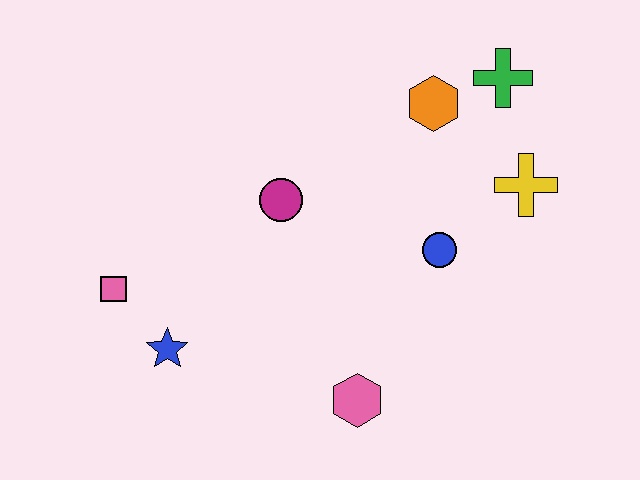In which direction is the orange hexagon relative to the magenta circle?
The orange hexagon is to the right of the magenta circle.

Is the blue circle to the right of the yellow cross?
No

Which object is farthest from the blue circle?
The pink square is farthest from the blue circle.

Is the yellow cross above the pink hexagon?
Yes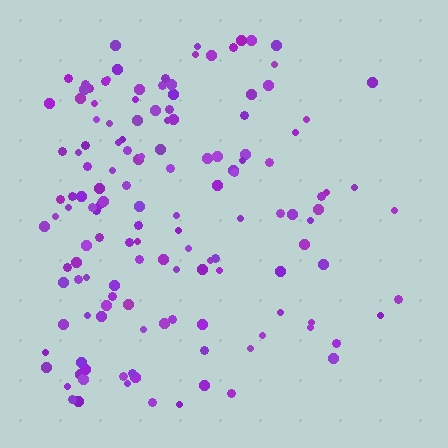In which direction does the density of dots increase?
From right to left, with the left side densest.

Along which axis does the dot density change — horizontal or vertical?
Horizontal.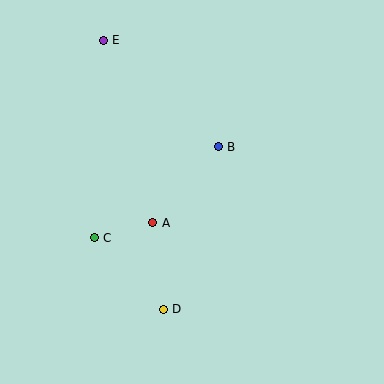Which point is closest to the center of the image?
Point A at (153, 223) is closest to the center.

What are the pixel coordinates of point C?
Point C is at (94, 238).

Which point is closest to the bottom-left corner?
Point C is closest to the bottom-left corner.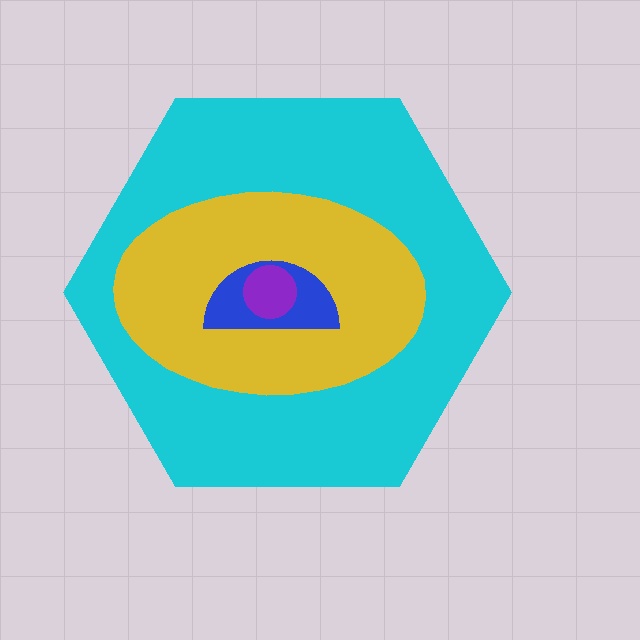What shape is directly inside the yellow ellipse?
The blue semicircle.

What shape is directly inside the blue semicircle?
The purple circle.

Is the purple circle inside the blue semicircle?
Yes.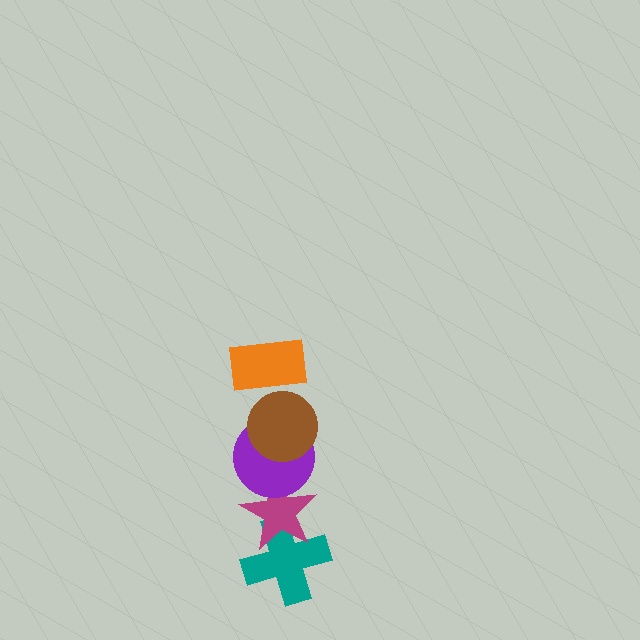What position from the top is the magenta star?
The magenta star is 4th from the top.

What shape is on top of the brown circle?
The orange rectangle is on top of the brown circle.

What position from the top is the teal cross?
The teal cross is 5th from the top.